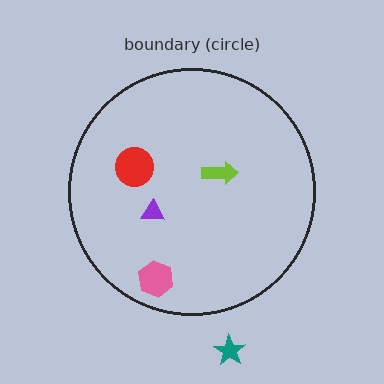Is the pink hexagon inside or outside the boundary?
Inside.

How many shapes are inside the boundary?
4 inside, 1 outside.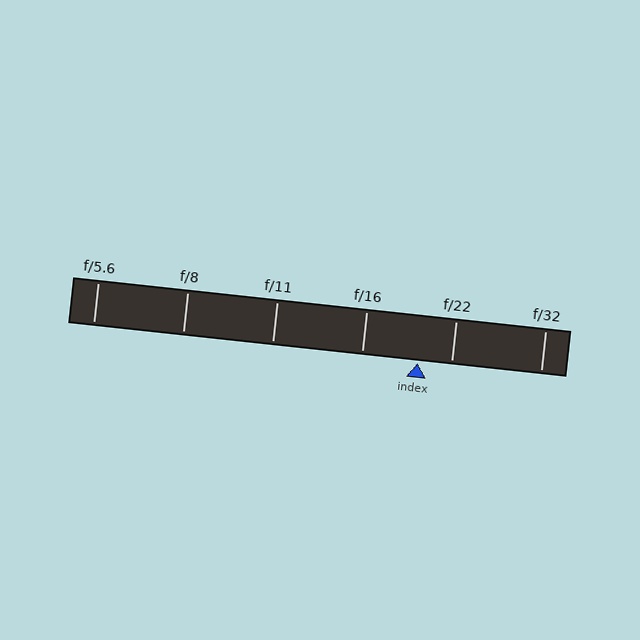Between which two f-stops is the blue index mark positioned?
The index mark is between f/16 and f/22.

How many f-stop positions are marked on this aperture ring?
There are 6 f-stop positions marked.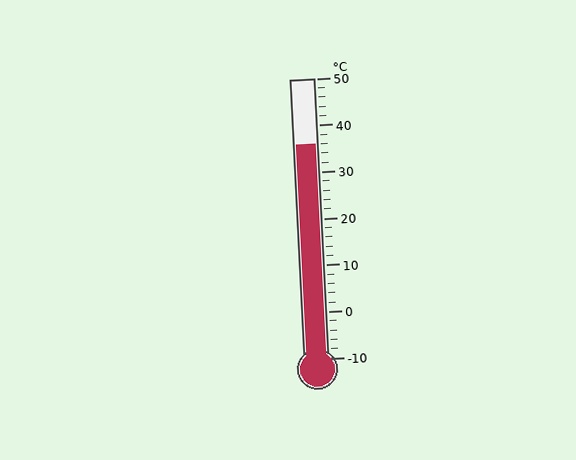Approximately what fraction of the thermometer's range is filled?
The thermometer is filled to approximately 75% of its range.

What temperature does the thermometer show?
The thermometer shows approximately 36°C.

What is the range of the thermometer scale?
The thermometer scale ranges from -10°C to 50°C.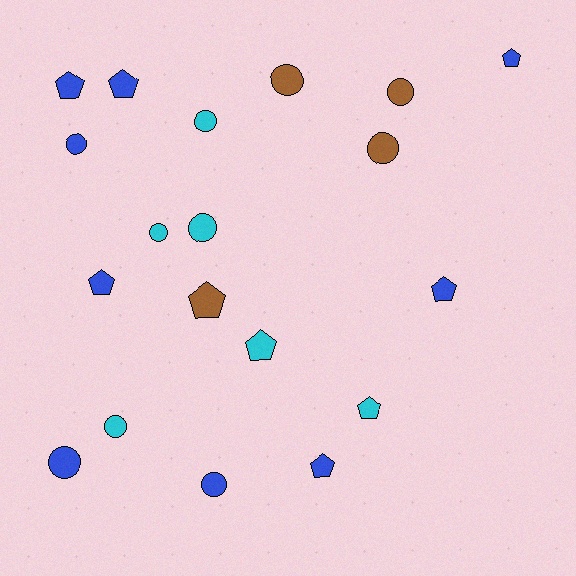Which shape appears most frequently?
Circle, with 10 objects.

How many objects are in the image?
There are 19 objects.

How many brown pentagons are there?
There is 1 brown pentagon.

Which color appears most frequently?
Blue, with 9 objects.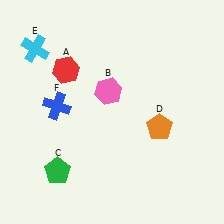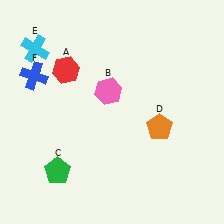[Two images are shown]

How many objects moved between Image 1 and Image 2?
1 object moved between the two images.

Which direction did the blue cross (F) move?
The blue cross (F) moved up.